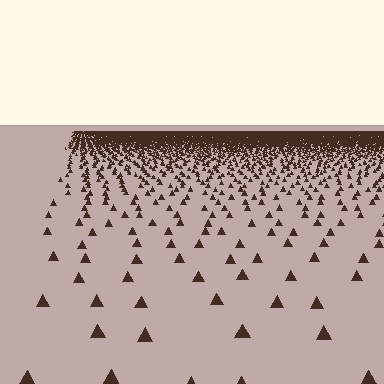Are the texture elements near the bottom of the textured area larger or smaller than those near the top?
Larger. Near the bottom, elements are closer to the viewer and appear at a bigger on-screen size.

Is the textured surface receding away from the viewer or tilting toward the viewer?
The surface is receding away from the viewer. Texture elements get smaller and denser toward the top.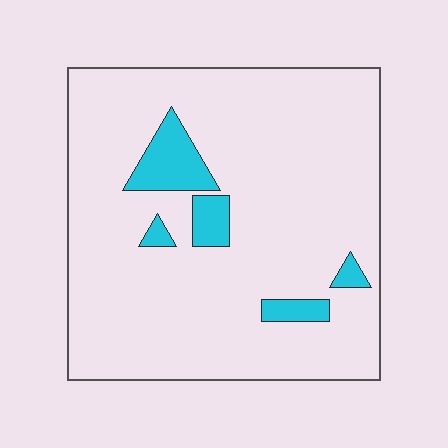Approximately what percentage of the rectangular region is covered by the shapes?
Approximately 10%.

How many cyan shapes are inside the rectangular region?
5.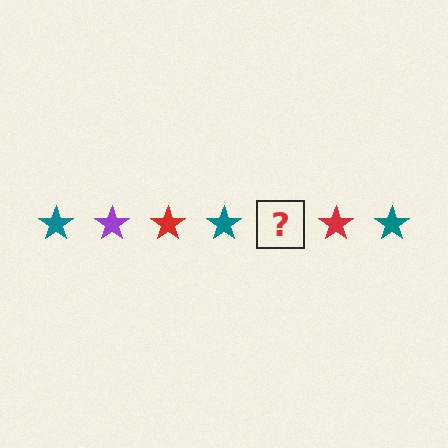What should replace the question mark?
The question mark should be replaced with a purple star.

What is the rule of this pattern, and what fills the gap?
The rule is that the pattern cycles through teal, purple, red stars. The gap should be filled with a purple star.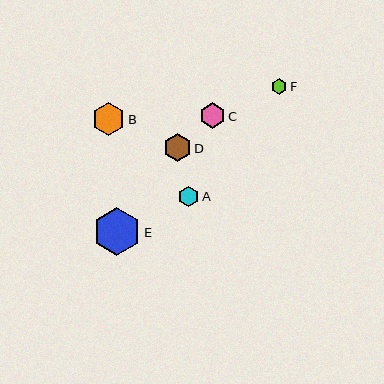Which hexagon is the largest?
Hexagon E is the largest with a size of approximately 48 pixels.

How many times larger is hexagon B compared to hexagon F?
Hexagon B is approximately 2.1 times the size of hexagon F.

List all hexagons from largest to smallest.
From largest to smallest: E, B, D, C, A, F.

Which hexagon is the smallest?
Hexagon F is the smallest with a size of approximately 16 pixels.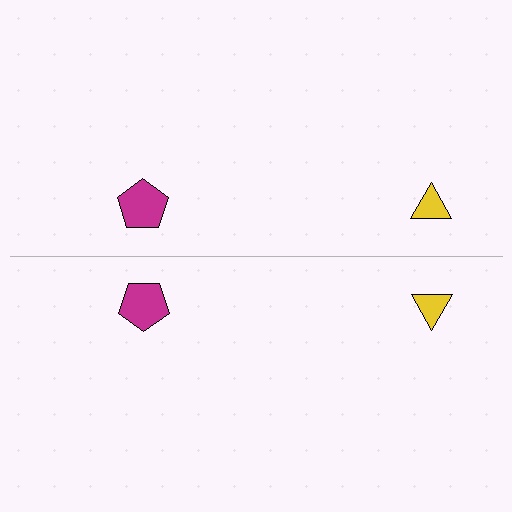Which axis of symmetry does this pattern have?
The pattern has a horizontal axis of symmetry running through the center of the image.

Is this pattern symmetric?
Yes, this pattern has bilateral (reflection) symmetry.